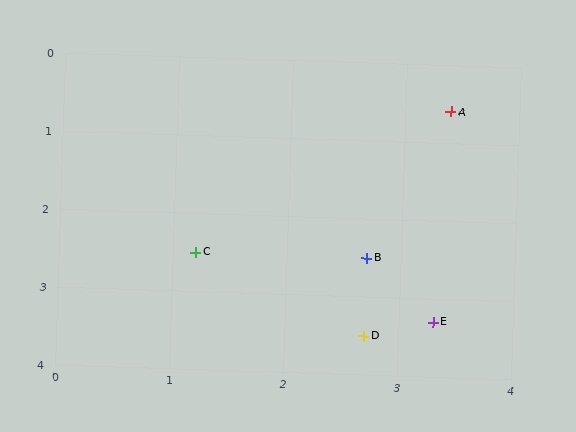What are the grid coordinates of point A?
Point A is at approximately (3.4, 0.6).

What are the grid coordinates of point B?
Point B is at approximately (2.7, 2.5).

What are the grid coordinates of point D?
Point D is at approximately (2.7, 3.5).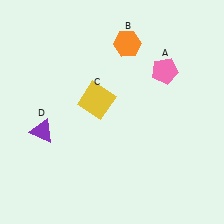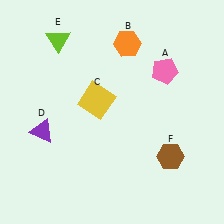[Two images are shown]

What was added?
A lime triangle (E), a brown hexagon (F) were added in Image 2.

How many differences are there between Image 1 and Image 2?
There are 2 differences between the two images.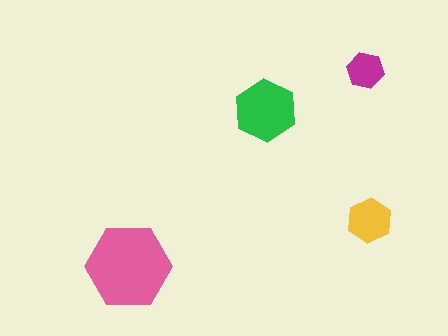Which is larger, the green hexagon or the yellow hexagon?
The green one.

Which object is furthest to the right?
The yellow hexagon is rightmost.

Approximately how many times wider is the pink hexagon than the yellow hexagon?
About 2 times wider.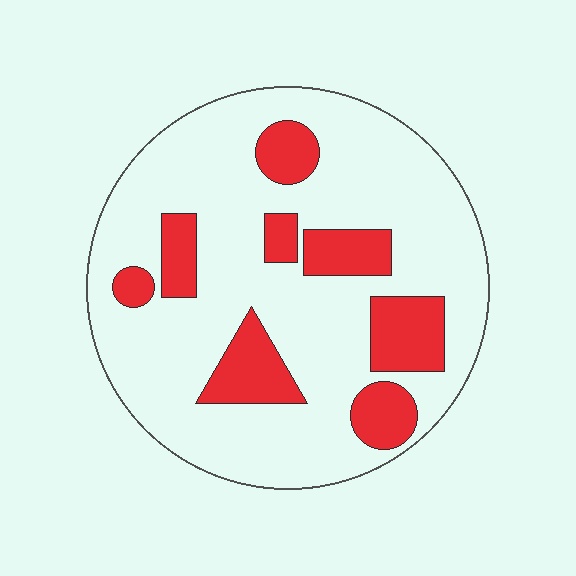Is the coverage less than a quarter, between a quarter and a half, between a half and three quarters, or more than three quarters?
Less than a quarter.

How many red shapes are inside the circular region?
8.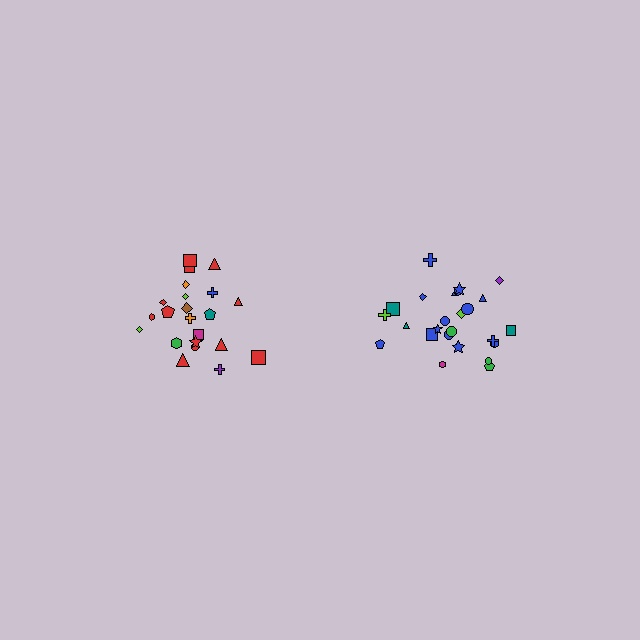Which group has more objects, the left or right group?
The right group.